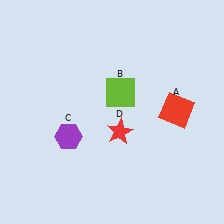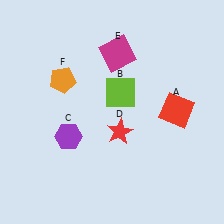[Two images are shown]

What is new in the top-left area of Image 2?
An orange pentagon (F) was added in the top-left area of Image 2.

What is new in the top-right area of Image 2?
A magenta square (E) was added in the top-right area of Image 2.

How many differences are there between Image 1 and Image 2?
There are 2 differences between the two images.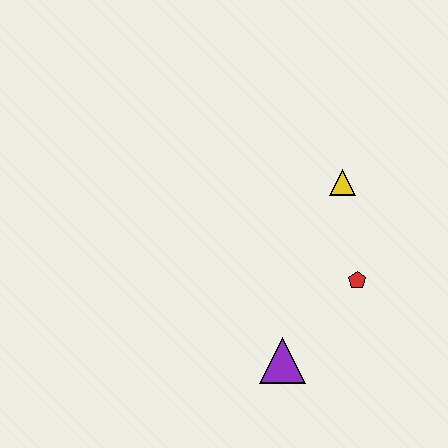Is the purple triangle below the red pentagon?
Yes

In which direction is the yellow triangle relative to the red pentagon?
The yellow triangle is above the red pentagon.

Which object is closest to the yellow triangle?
The red pentagon is closest to the yellow triangle.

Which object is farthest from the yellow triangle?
The purple triangle is farthest from the yellow triangle.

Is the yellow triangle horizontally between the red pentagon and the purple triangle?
Yes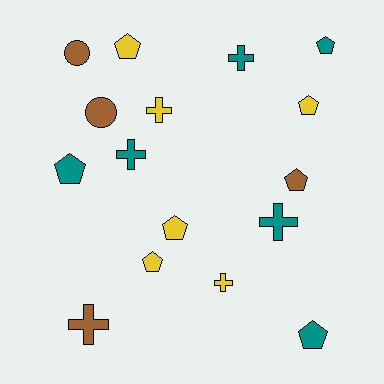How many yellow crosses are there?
There are 2 yellow crosses.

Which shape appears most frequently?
Pentagon, with 8 objects.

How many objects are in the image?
There are 16 objects.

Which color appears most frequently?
Teal, with 6 objects.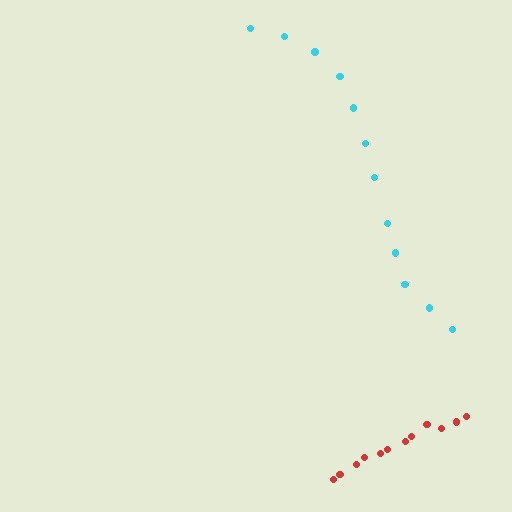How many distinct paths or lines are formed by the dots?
There are 2 distinct paths.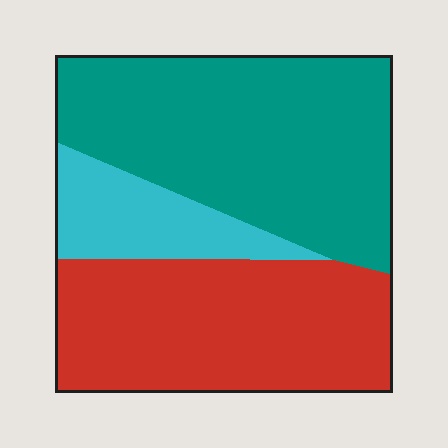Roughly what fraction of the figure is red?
Red covers 39% of the figure.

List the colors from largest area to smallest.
From largest to smallest: teal, red, cyan.